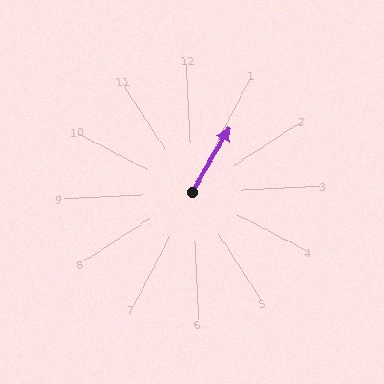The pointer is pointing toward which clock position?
Roughly 1 o'clock.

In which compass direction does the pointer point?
Northeast.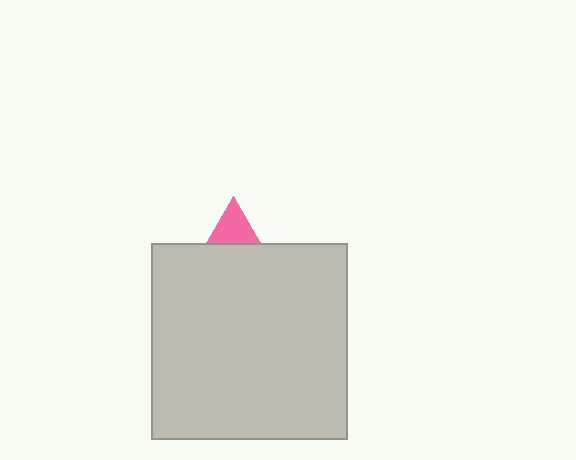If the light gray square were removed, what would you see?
You would see the complete pink triangle.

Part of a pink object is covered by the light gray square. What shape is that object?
It is a triangle.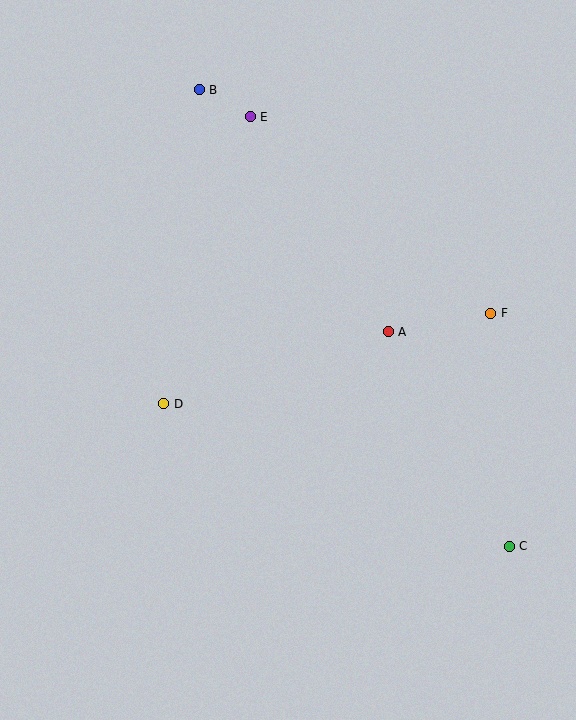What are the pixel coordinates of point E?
Point E is at (250, 117).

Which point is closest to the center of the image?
Point A at (388, 332) is closest to the center.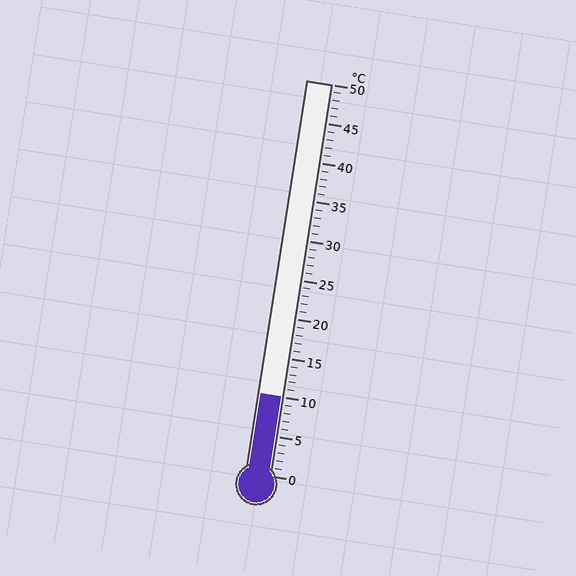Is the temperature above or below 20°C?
The temperature is below 20°C.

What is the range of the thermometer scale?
The thermometer scale ranges from 0°C to 50°C.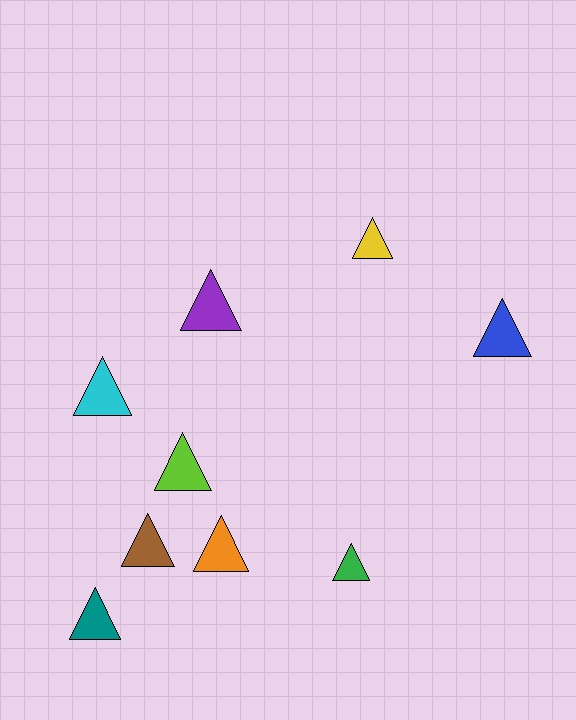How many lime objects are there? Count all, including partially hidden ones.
There is 1 lime object.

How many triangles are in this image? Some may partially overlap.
There are 9 triangles.